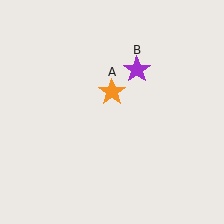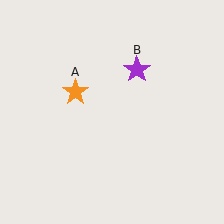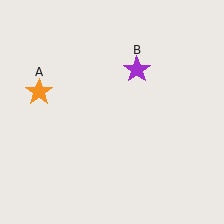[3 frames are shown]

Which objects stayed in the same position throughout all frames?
Purple star (object B) remained stationary.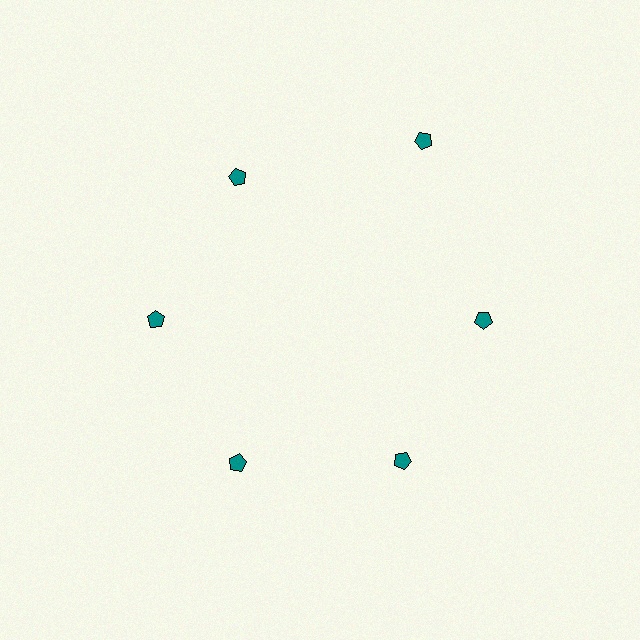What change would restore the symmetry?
The symmetry would be restored by moving it inward, back onto the ring so that all 6 pentagons sit at equal angles and equal distance from the center.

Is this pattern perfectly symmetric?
No. The 6 teal pentagons are arranged in a ring, but one element near the 1 o'clock position is pushed outward from the center, breaking the 6-fold rotational symmetry.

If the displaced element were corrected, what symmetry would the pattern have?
It would have 6-fold rotational symmetry — the pattern would map onto itself every 60 degrees.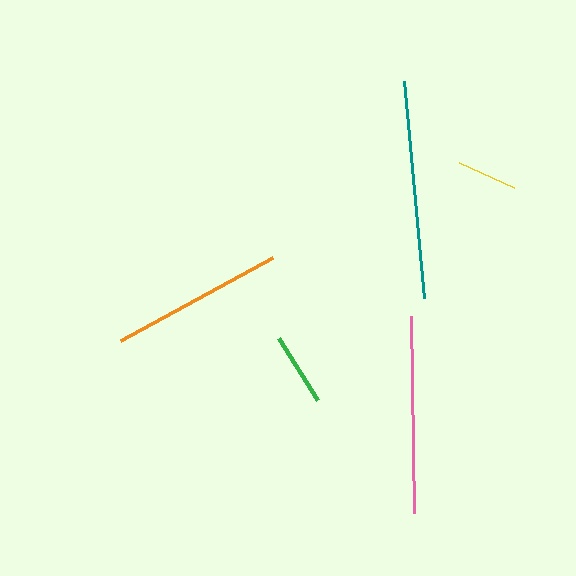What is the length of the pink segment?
The pink segment is approximately 197 pixels long.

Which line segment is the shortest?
The yellow line is the shortest at approximately 60 pixels.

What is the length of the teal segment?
The teal segment is approximately 218 pixels long.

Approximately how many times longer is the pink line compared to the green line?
The pink line is approximately 2.7 times the length of the green line.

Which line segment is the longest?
The teal line is the longest at approximately 218 pixels.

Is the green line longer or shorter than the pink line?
The pink line is longer than the green line.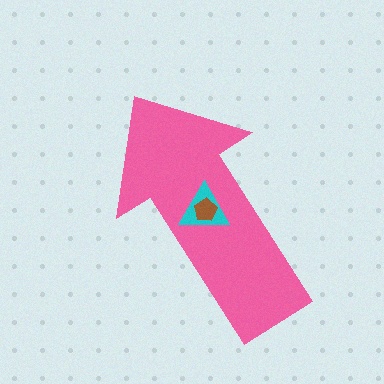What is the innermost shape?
The brown pentagon.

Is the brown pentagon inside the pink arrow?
Yes.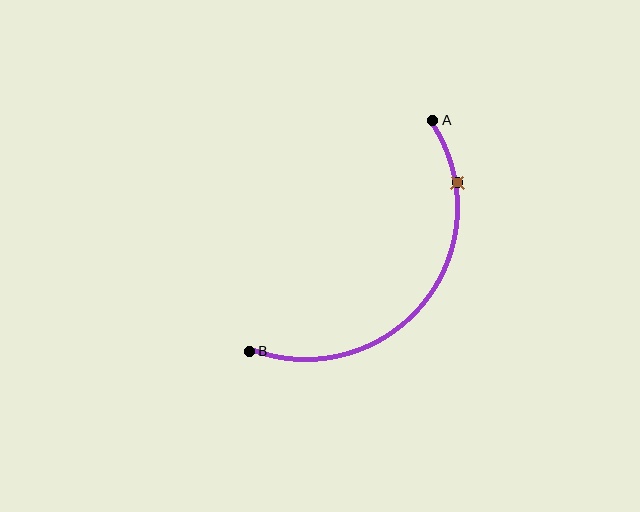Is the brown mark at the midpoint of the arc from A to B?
No. The brown mark lies on the arc but is closer to endpoint A. The arc midpoint would be at the point on the curve equidistant along the arc from both A and B.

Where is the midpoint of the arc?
The arc midpoint is the point on the curve farthest from the straight line joining A and B. It sits below and to the right of that line.